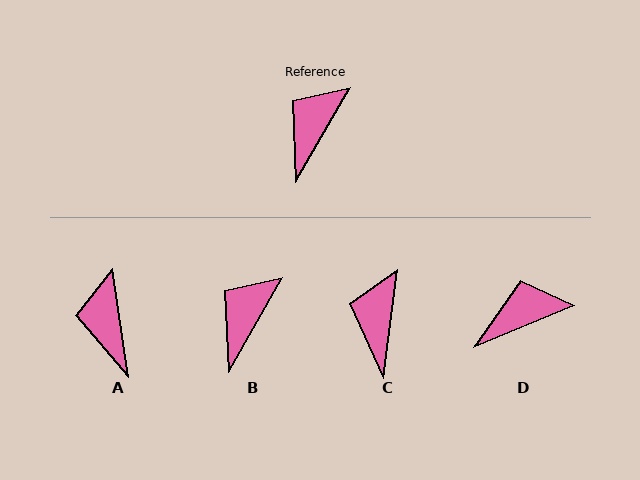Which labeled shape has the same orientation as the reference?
B.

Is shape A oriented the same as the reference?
No, it is off by about 38 degrees.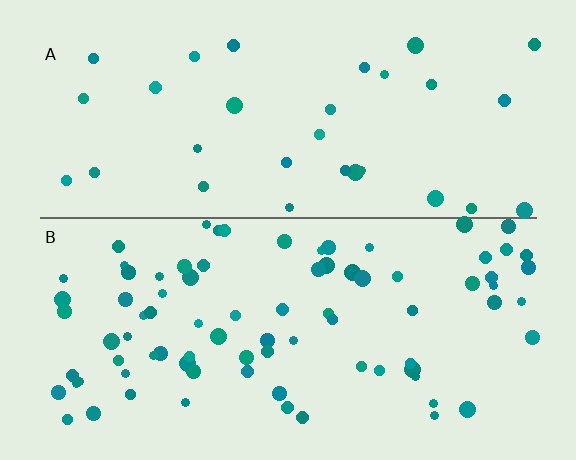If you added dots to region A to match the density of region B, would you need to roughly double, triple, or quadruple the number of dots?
Approximately triple.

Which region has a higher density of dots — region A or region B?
B (the bottom).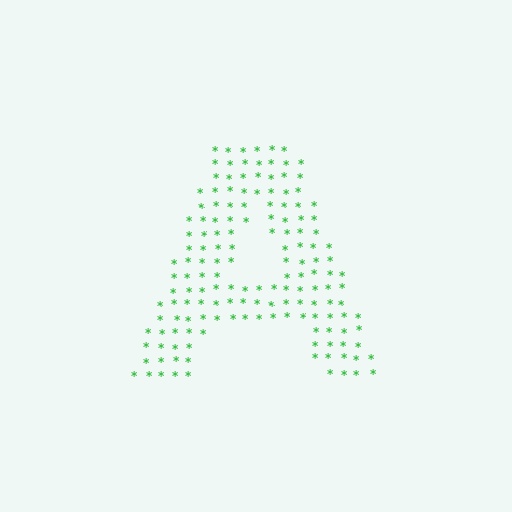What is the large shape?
The large shape is the letter A.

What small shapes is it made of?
It is made of small asterisks.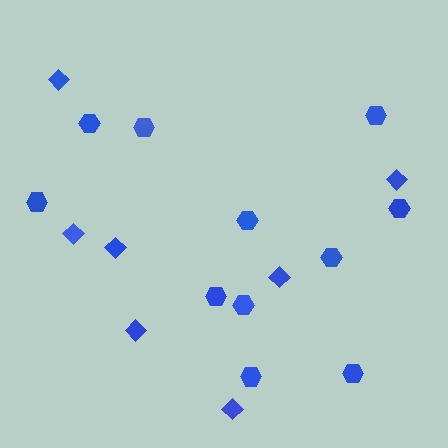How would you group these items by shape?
There are 2 groups: one group of hexagons (11) and one group of diamonds (7).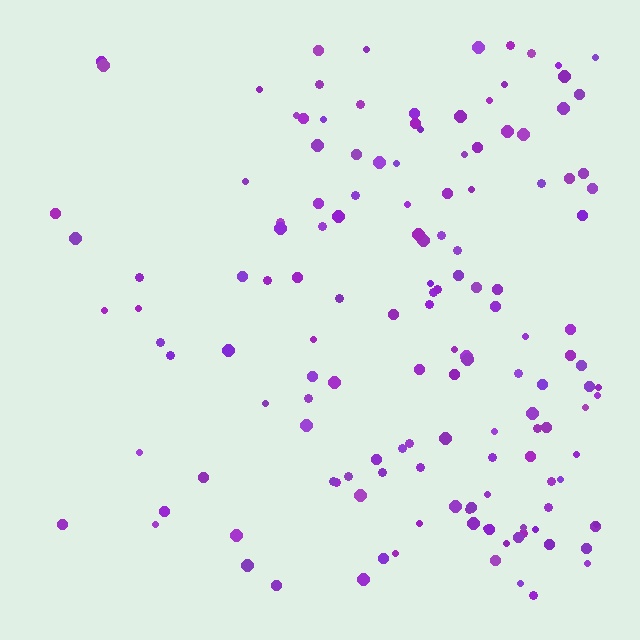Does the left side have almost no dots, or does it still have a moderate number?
Still a moderate number, just noticeably fewer than the right.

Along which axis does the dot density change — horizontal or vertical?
Horizontal.